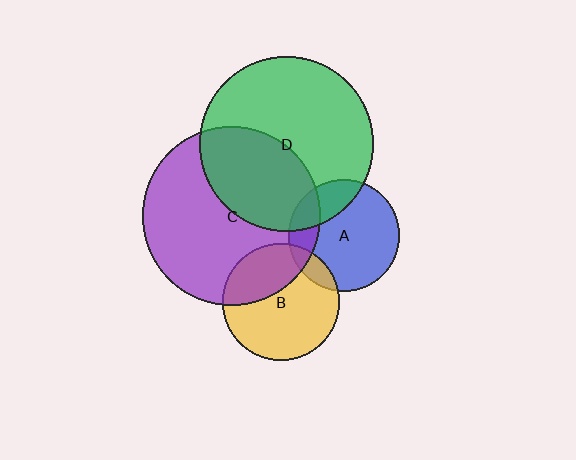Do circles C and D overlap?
Yes.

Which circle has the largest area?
Circle C (purple).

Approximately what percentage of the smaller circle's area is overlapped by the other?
Approximately 40%.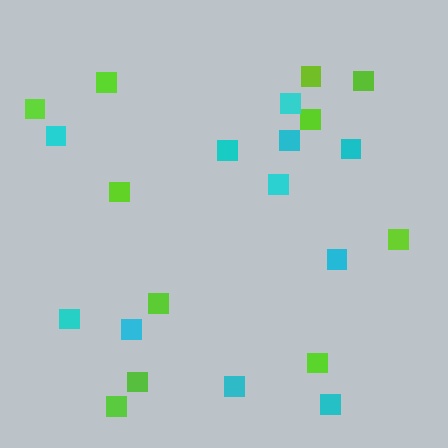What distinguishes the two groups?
There are 2 groups: one group of lime squares (11) and one group of cyan squares (11).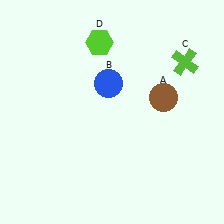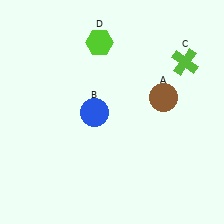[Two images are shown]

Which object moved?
The blue circle (B) moved down.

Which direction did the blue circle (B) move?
The blue circle (B) moved down.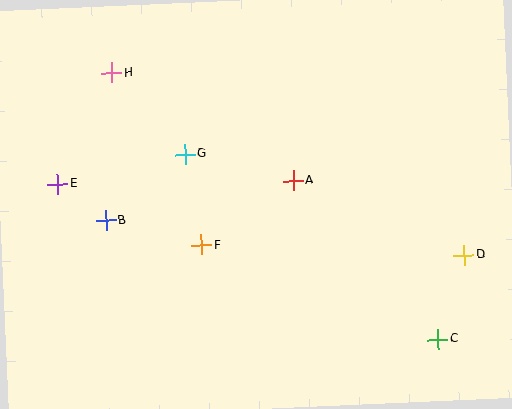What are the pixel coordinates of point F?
Point F is at (202, 245).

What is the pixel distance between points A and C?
The distance between A and C is 215 pixels.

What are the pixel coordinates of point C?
Point C is at (438, 340).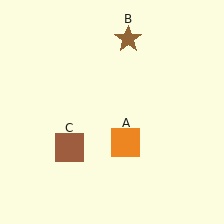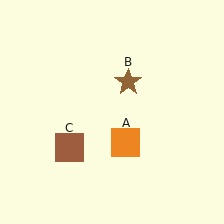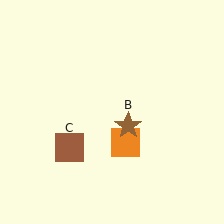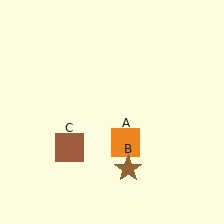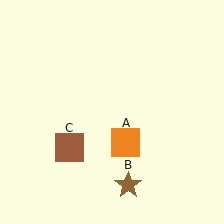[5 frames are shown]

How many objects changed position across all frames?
1 object changed position: brown star (object B).